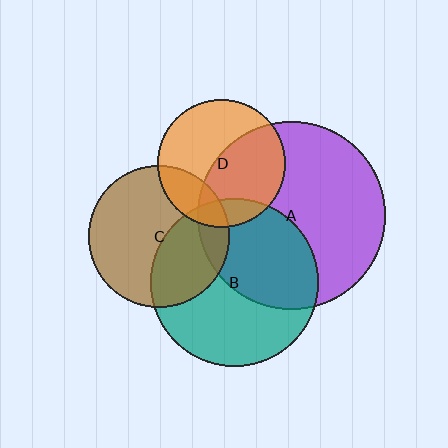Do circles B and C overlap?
Yes.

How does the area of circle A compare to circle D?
Approximately 2.1 times.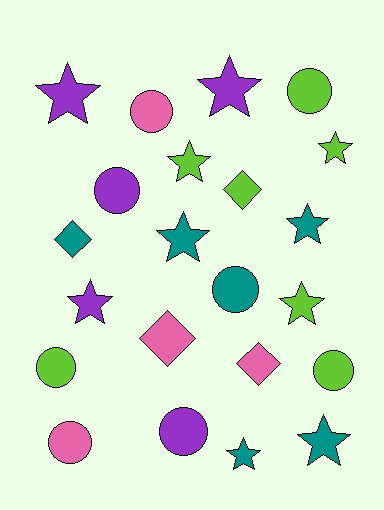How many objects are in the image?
There are 22 objects.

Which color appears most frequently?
Lime, with 7 objects.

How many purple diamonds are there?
There are no purple diamonds.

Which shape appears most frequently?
Star, with 10 objects.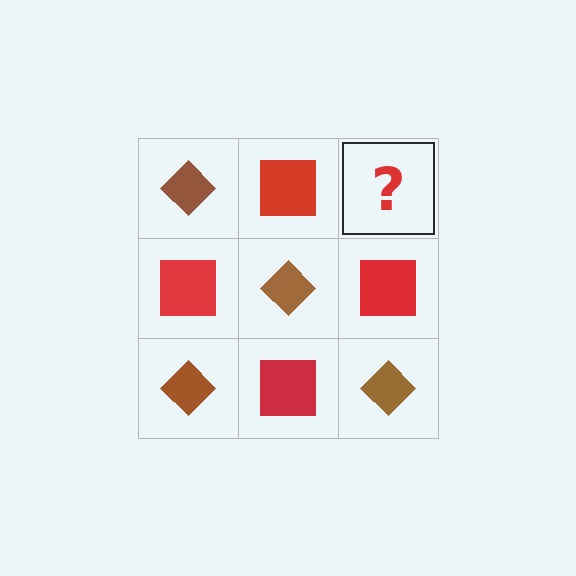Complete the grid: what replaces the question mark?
The question mark should be replaced with a brown diamond.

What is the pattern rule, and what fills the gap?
The rule is that it alternates brown diamond and red square in a checkerboard pattern. The gap should be filled with a brown diamond.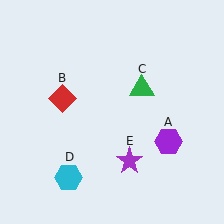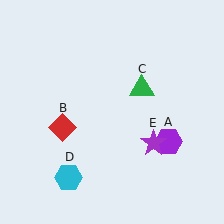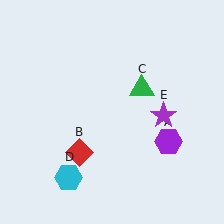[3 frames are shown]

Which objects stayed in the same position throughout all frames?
Purple hexagon (object A) and green triangle (object C) and cyan hexagon (object D) remained stationary.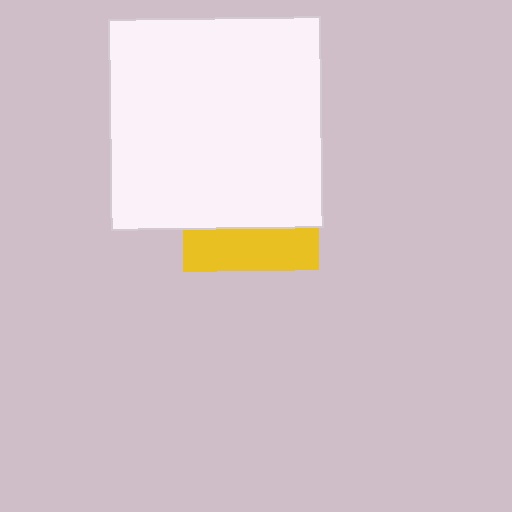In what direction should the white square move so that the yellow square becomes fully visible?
The white square should move up. That is the shortest direction to clear the overlap and leave the yellow square fully visible.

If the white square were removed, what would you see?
You would see the complete yellow square.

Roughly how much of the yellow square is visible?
A small part of it is visible (roughly 30%).